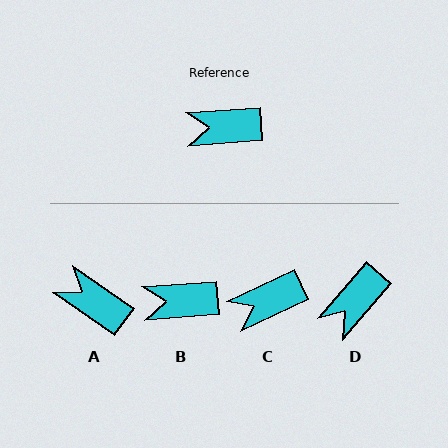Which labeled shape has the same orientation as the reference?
B.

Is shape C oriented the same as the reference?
No, it is off by about 21 degrees.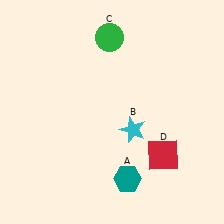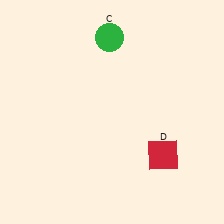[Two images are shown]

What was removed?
The teal hexagon (A), the cyan star (B) were removed in Image 2.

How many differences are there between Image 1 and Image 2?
There are 2 differences between the two images.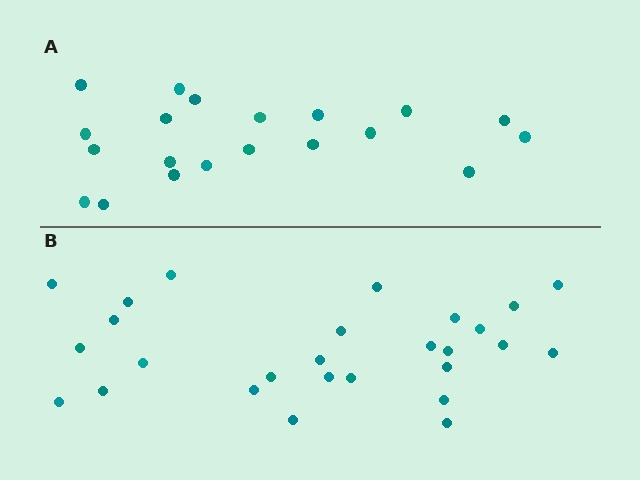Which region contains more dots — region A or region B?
Region B (the bottom region) has more dots.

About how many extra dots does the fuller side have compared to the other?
Region B has roughly 8 or so more dots than region A.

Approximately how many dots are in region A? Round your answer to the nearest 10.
About 20 dots.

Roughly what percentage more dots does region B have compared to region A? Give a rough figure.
About 35% more.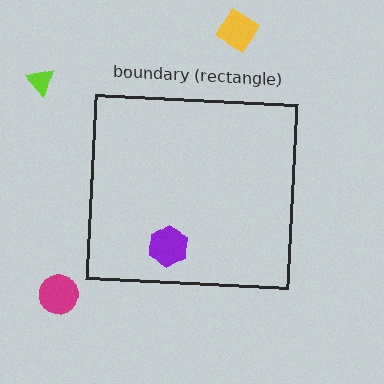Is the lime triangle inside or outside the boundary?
Outside.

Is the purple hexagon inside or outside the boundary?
Inside.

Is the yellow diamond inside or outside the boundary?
Outside.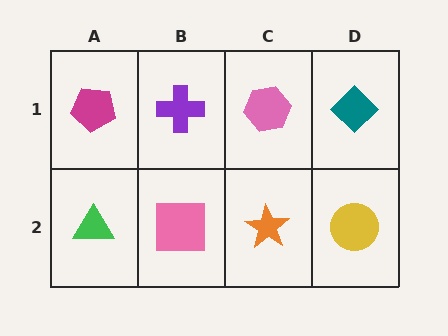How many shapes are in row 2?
4 shapes.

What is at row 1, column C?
A pink hexagon.